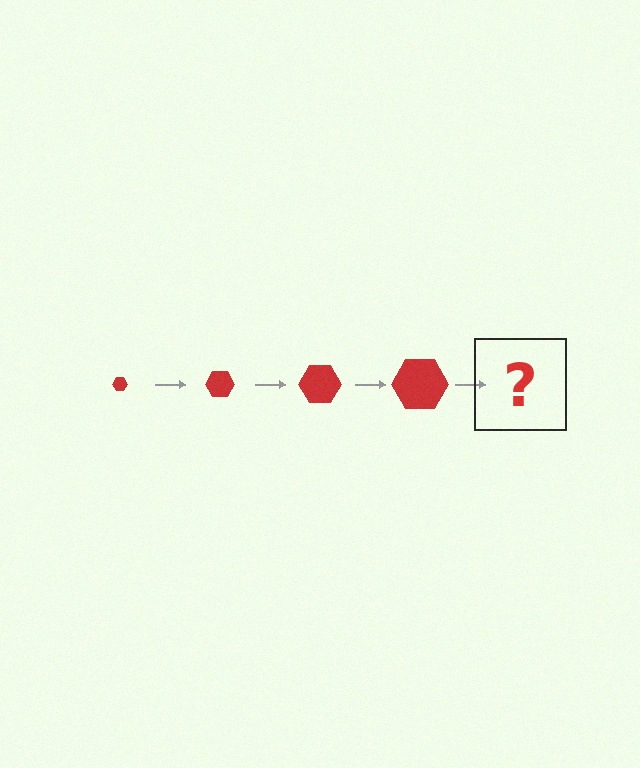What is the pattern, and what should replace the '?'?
The pattern is that the hexagon gets progressively larger each step. The '?' should be a red hexagon, larger than the previous one.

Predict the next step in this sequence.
The next step is a red hexagon, larger than the previous one.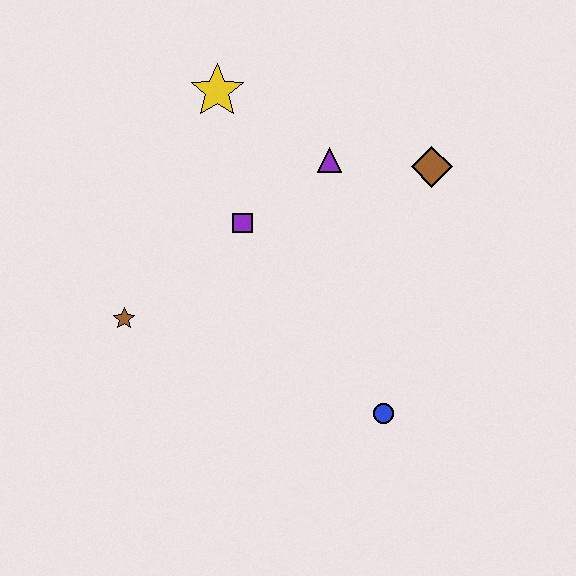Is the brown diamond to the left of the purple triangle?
No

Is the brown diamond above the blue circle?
Yes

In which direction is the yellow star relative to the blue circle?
The yellow star is above the blue circle.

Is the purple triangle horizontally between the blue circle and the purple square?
Yes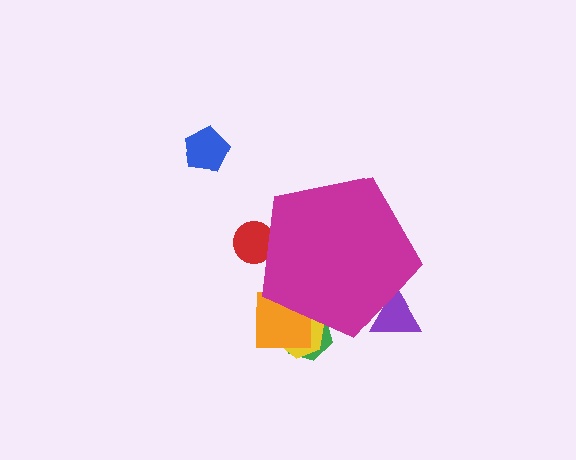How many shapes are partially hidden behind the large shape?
5 shapes are partially hidden.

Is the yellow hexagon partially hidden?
Yes, the yellow hexagon is partially hidden behind the magenta pentagon.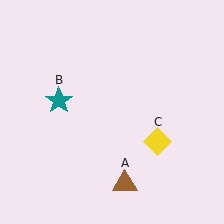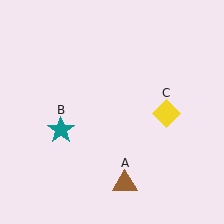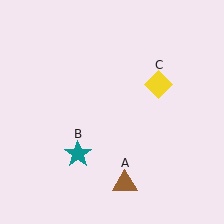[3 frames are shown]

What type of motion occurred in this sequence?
The teal star (object B), yellow diamond (object C) rotated counterclockwise around the center of the scene.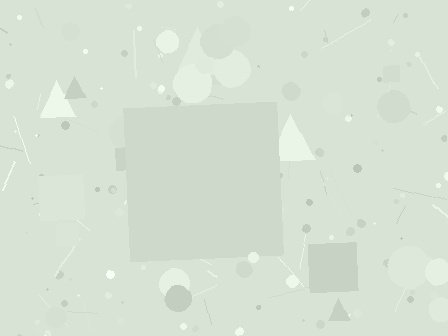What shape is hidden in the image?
A square is hidden in the image.